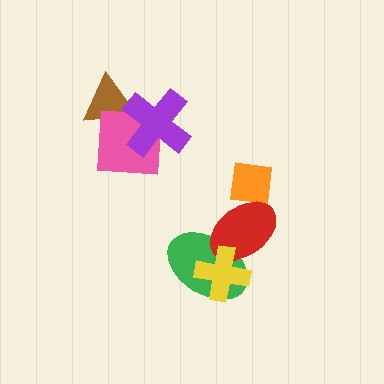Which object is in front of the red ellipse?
The yellow cross is in front of the red ellipse.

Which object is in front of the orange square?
The red ellipse is in front of the orange square.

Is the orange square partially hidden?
Yes, it is partially covered by another shape.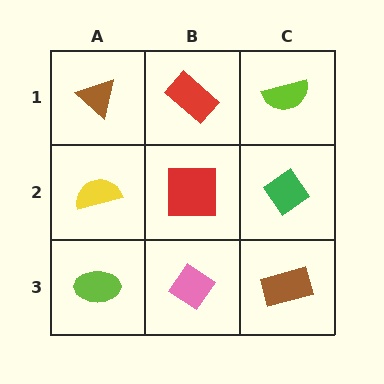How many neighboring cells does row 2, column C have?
3.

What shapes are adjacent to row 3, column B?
A red square (row 2, column B), a lime ellipse (row 3, column A), a brown rectangle (row 3, column C).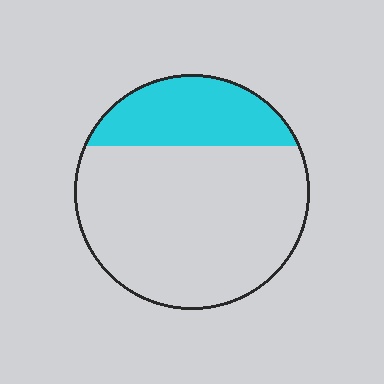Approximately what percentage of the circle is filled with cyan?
Approximately 25%.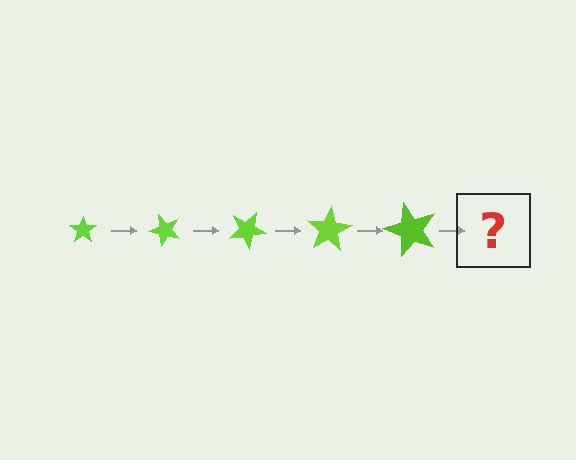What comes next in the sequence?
The next element should be a star, larger than the previous one and rotated 250 degrees from the start.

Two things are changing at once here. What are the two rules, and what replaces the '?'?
The two rules are that the star grows larger each step and it rotates 50 degrees each step. The '?' should be a star, larger than the previous one and rotated 250 degrees from the start.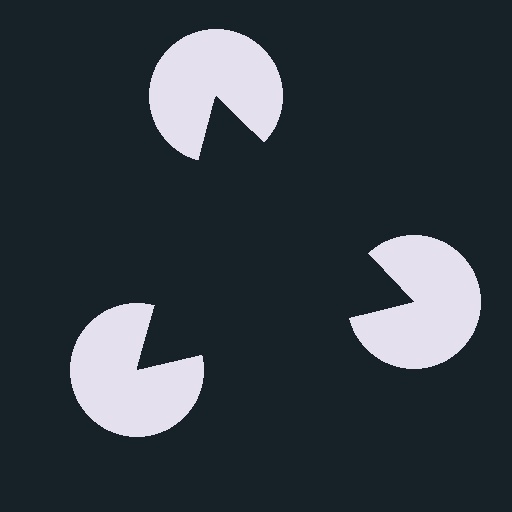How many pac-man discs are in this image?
There are 3 — one at each vertex of the illusory triangle.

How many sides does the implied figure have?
3 sides.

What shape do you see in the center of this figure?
An illusory triangle — its edges are inferred from the aligned wedge cuts in the pac-man discs, not physically drawn.